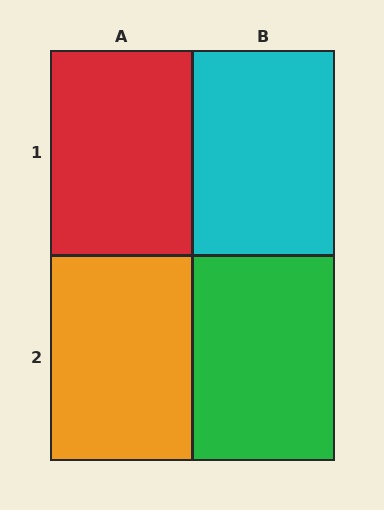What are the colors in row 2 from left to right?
Orange, green.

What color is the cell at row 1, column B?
Cyan.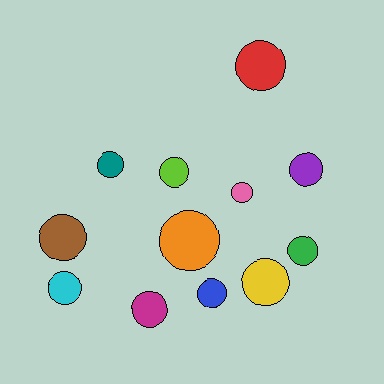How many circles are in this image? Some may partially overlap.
There are 12 circles.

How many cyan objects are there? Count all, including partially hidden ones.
There is 1 cyan object.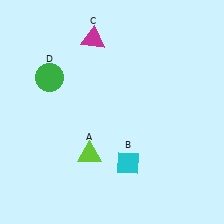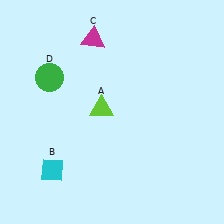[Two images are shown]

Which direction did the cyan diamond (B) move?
The cyan diamond (B) moved left.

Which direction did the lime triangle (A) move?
The lime triangle (A) moved up.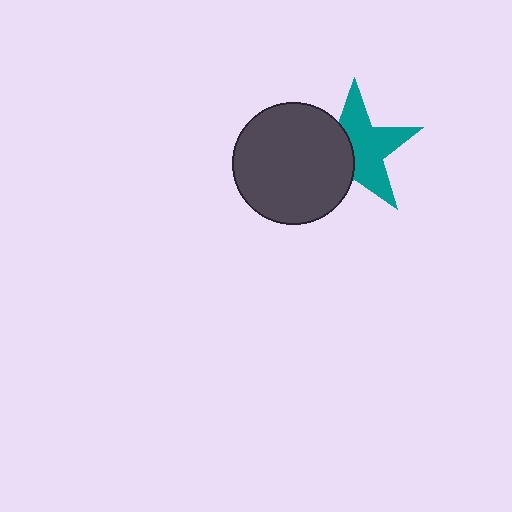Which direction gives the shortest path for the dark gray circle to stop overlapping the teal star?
Moving left gives the shortest separation.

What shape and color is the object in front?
The object in front is a dark gray circle.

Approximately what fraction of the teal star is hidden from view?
Roughly 41% of the teal star is hidden behind the dark gray circle.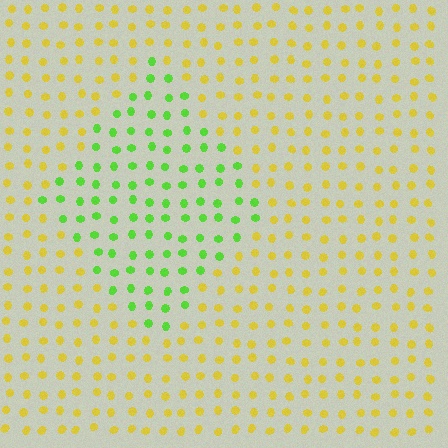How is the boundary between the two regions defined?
The boundary is defined purely by a slight shift in hue (about 56 degrees). Spacing, size, and orientation are identical on both sides.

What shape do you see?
I see a diamond.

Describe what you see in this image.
The image is filled with small yellow elements in a uniform arrangement. A diamond-shaped region is visible where the elements are tinted to a slightly different hue, forming a subtle color boundary.